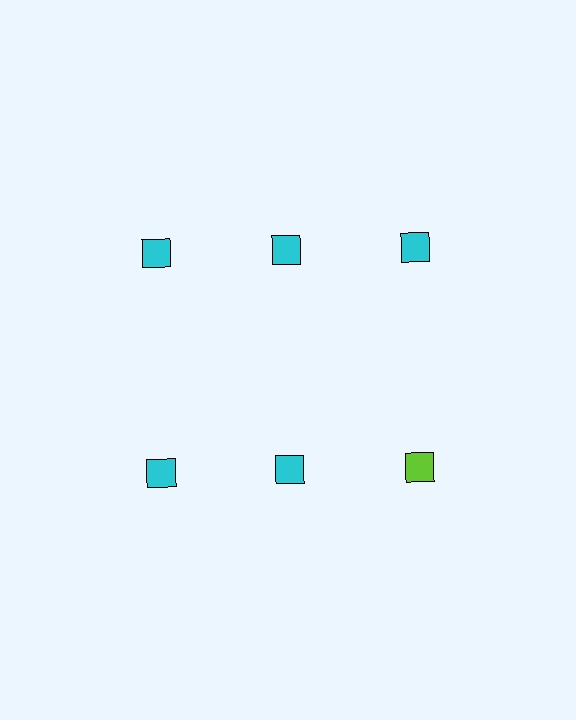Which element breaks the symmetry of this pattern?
The lime square in the second row, center column breaks the symmetry. All other shapes are cyan squares.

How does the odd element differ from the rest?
It has a different color: lime instead of cyan.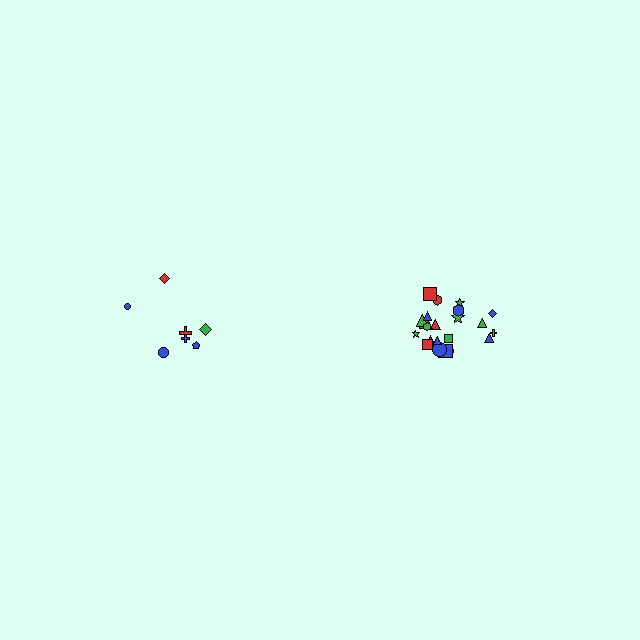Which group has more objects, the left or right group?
The right group.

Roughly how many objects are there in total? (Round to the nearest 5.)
Roughly 30 objects in total.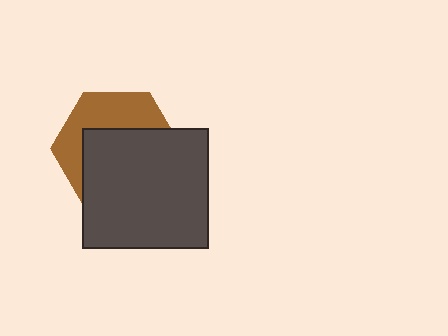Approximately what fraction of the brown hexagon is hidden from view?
Roughly 60% of the brown hexagon is hidden behind the dark gray rectangle.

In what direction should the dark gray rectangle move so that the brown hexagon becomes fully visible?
The dark gray rectangle should move down. That is the shortest direction to clear the overlap and leave the brown hexagon fully visible.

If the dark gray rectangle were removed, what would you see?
You would see the complete brown hexagon.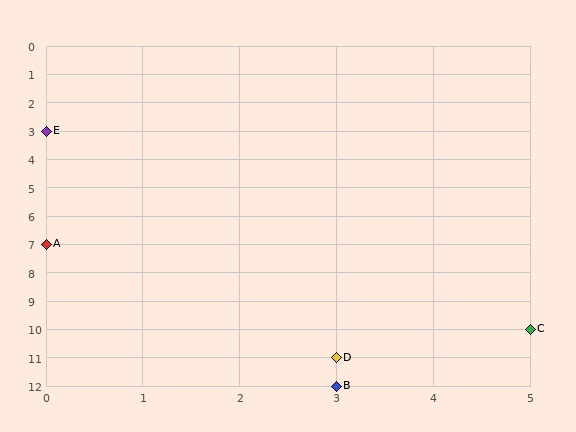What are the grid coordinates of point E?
Point E is at grid coordinates (0, 3).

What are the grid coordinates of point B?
Point B is at grid coordinates (3, 12).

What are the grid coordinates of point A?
Point A is at grid coordinates (0, 7).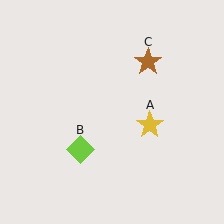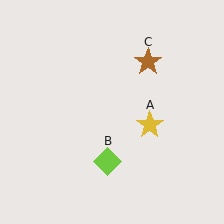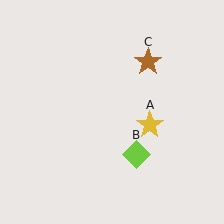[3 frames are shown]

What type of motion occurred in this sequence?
The lime diamond (object B) rotated counterclockwise around the center of the scene.